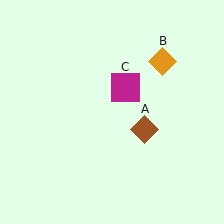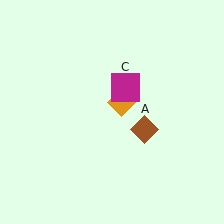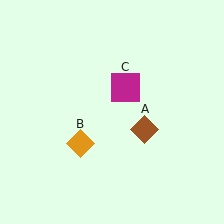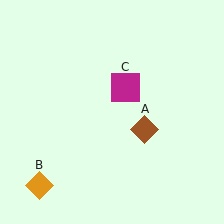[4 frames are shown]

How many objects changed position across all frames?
1 object changed position: orange diamond (object B).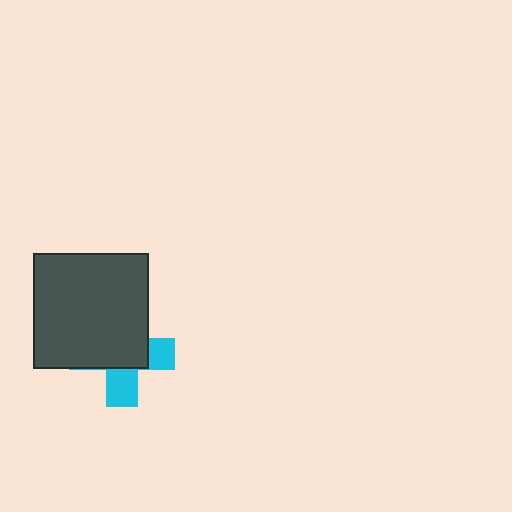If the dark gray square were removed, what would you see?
You would see the complete cyan cross.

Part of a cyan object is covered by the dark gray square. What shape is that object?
It is a cross.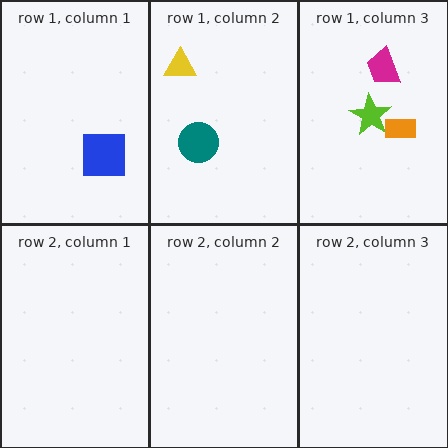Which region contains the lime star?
The row 1, column 3 region.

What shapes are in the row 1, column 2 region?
The teal circle, the yellow triangle.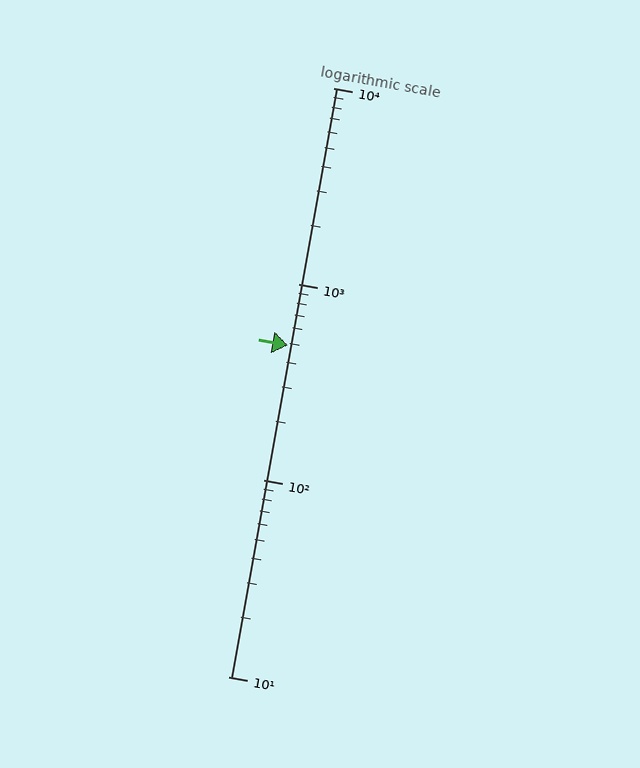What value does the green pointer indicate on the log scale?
The pointer indicates approximately 490.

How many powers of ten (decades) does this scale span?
The scale spans 3 decades, from 10 to 10000.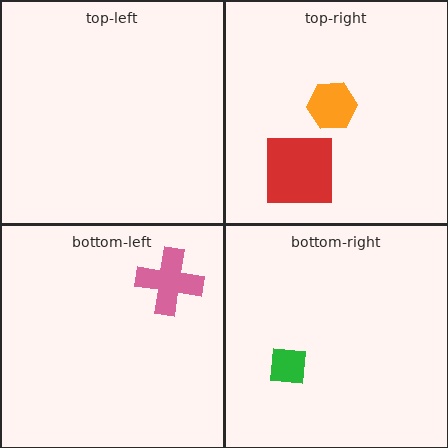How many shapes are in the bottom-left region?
1.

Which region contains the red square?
The top-right region.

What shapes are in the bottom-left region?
The pink cross.